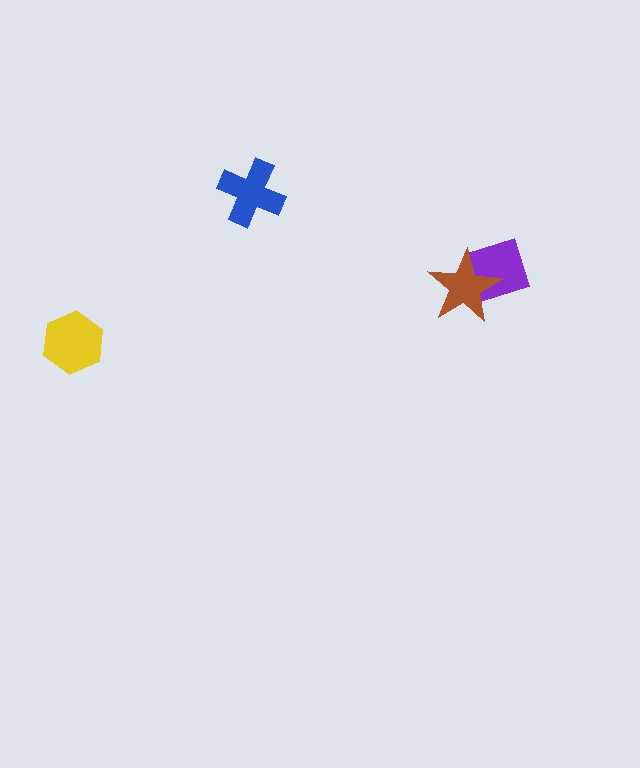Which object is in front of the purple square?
The brown star is in front of the purple square.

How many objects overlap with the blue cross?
0 objects overlap with the blue cross.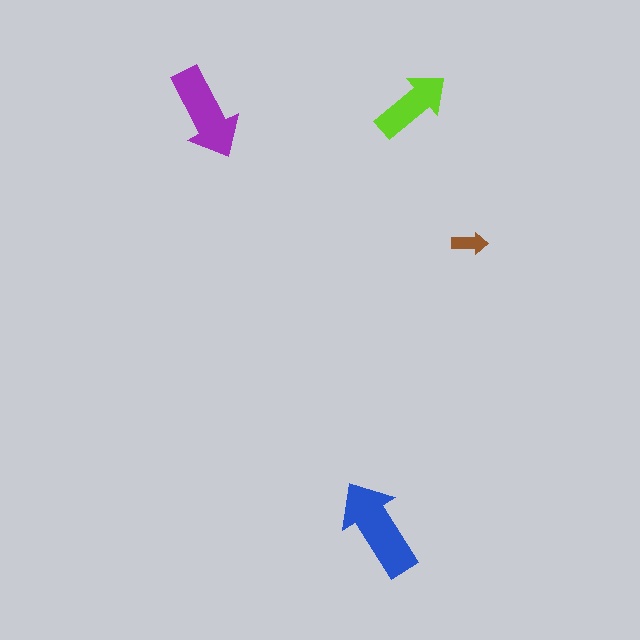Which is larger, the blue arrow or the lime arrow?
The blue one.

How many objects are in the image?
There are 4 objects in the image.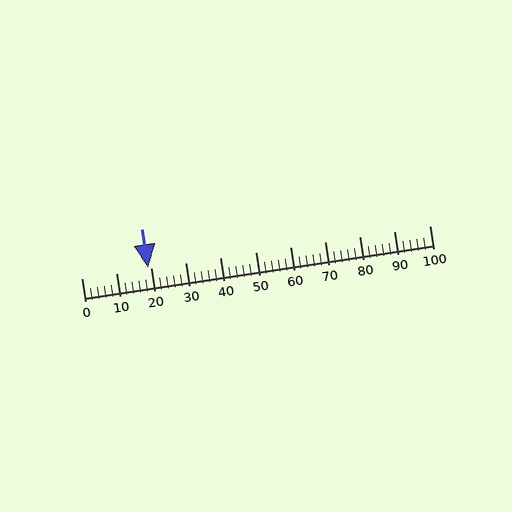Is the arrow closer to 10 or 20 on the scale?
The arrow is closer to 20.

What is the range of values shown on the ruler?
The ruler shows values from 0 to 100.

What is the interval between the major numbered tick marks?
The major tick marks are spaced 10 units apart.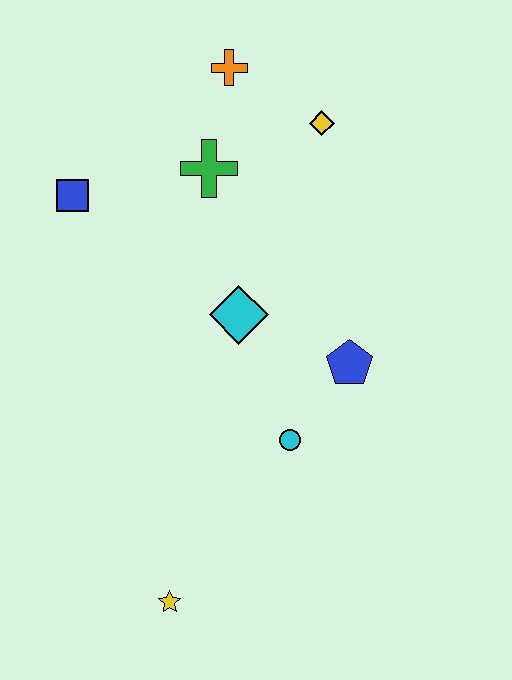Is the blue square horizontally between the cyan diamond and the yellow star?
No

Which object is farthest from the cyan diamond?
The yellow star is farthest from the cyan diamond.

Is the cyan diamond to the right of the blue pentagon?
No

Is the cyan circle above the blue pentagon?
No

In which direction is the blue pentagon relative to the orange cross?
The blue pentagon is below the orange cross.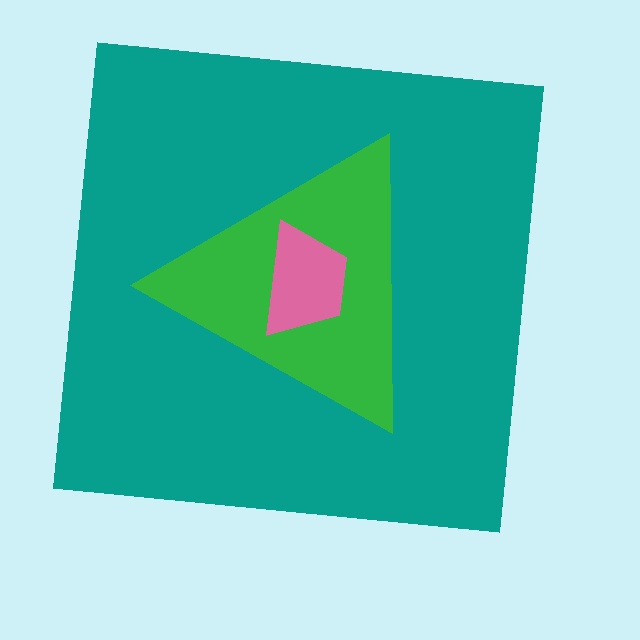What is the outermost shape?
The teal square.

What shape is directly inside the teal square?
The green triangle.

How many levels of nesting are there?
3.